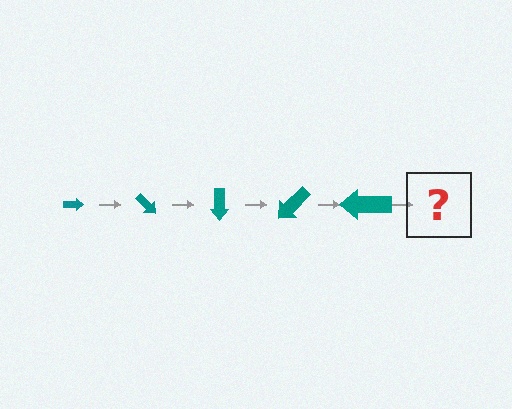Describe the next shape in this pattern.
It should be an arrow, larger than the previous one and rotated 225 degrees from the start.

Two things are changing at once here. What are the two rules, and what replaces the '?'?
The two rules are that the arrow grows larger each step and it rotates 45 degrees each step. The '?' should be an arrow, larger than the previous one and rotated 225 degrees from the start.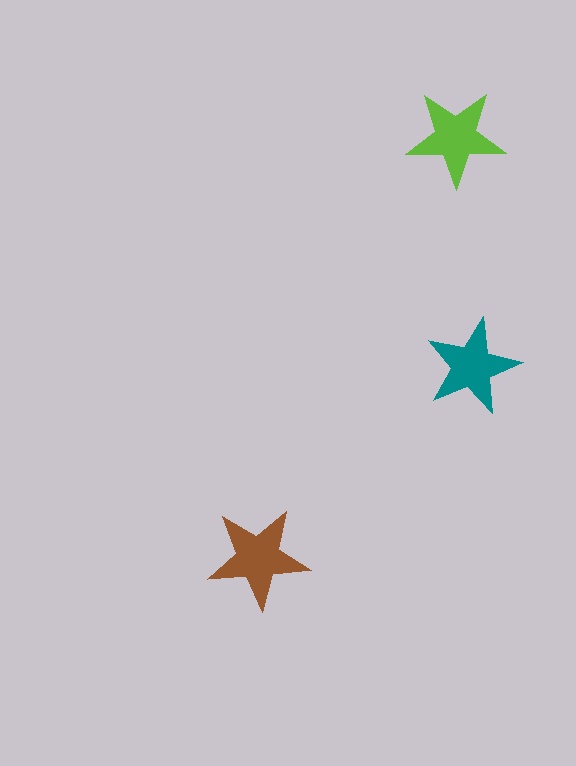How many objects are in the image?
There are 3 objects in the image.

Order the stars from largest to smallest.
the brown one, the lime one, the teal one.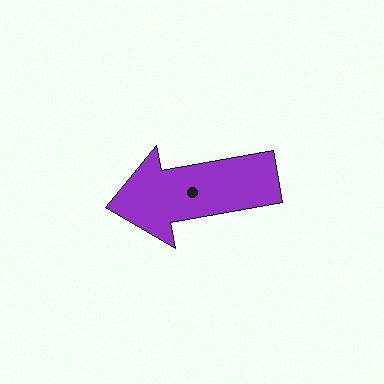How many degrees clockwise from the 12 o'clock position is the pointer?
Approximately 260 degrees.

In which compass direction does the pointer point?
West.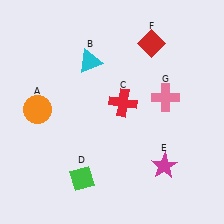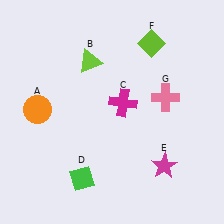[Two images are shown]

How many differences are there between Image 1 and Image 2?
There are 3 differences between the two images.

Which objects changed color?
B changed from cyan to lime. C changed from red to magenta. F changed from red to lime.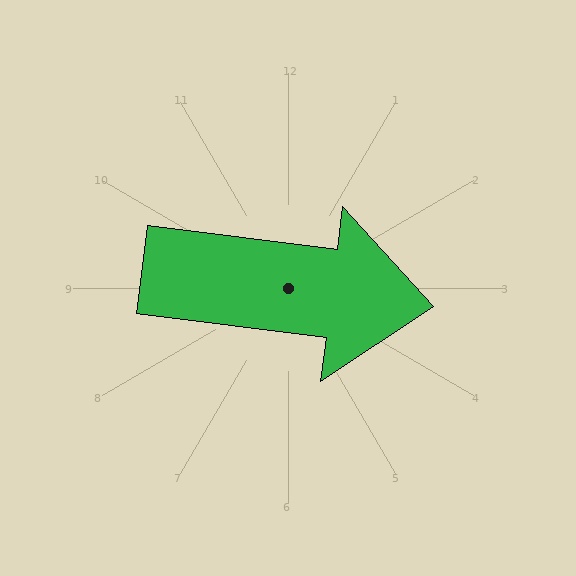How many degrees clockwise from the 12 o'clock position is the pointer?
Approximately 97 degrees.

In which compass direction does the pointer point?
East.